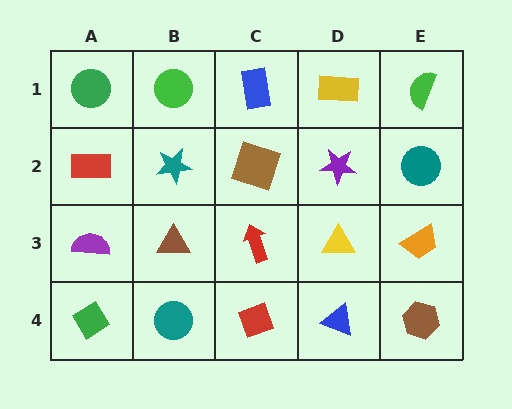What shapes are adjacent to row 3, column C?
A brown square (row 2, column C), a red diamond (row 4, column C), a brown triangle (row 3, column B), a yellow triangle (row 3, column D).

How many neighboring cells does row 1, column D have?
3.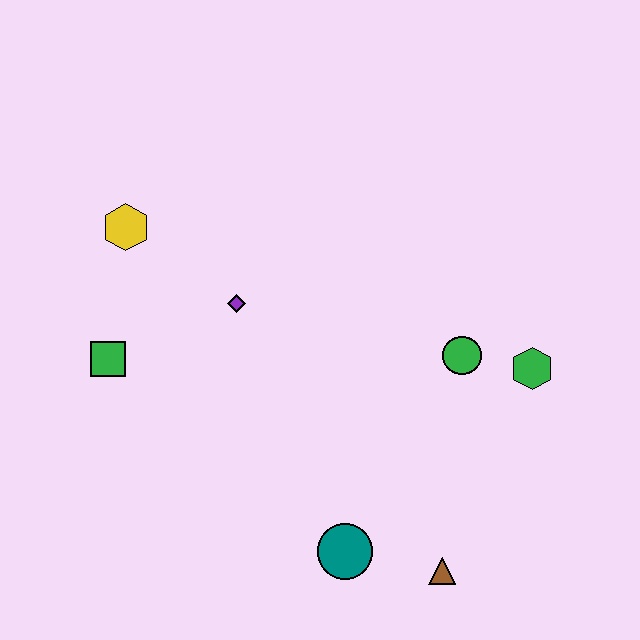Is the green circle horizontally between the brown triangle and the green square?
No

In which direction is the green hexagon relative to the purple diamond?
The green hexagon is to the right of the purple diamond.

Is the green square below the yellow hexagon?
Yes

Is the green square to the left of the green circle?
Yes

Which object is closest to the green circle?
The green hexagon is closest to the green circle.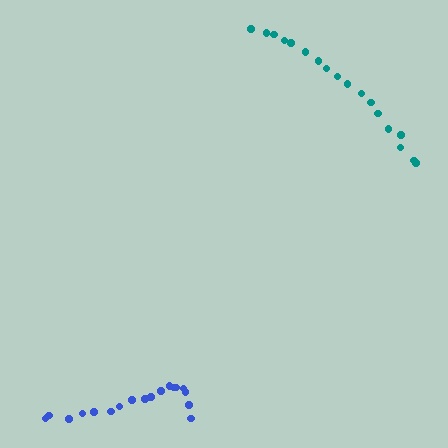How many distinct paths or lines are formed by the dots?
There are 2 distinct paths.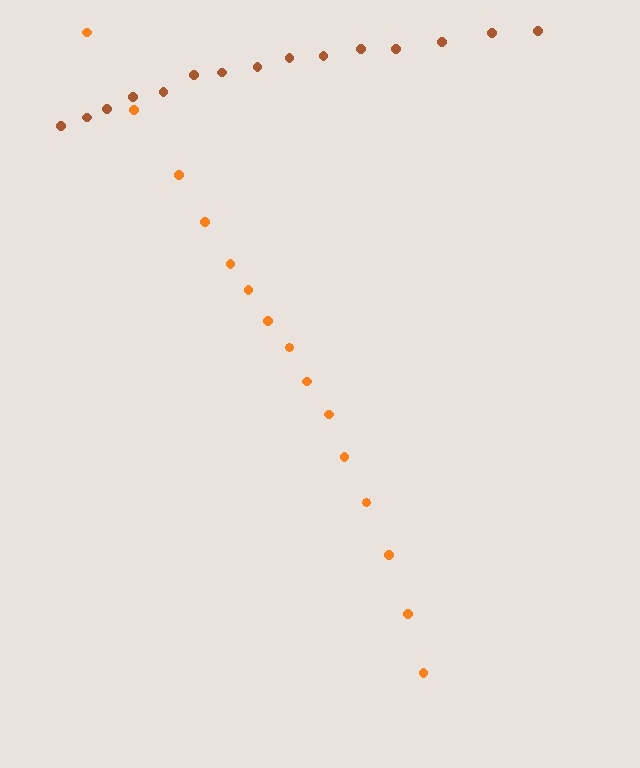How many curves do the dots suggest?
There are 2 distinct paths.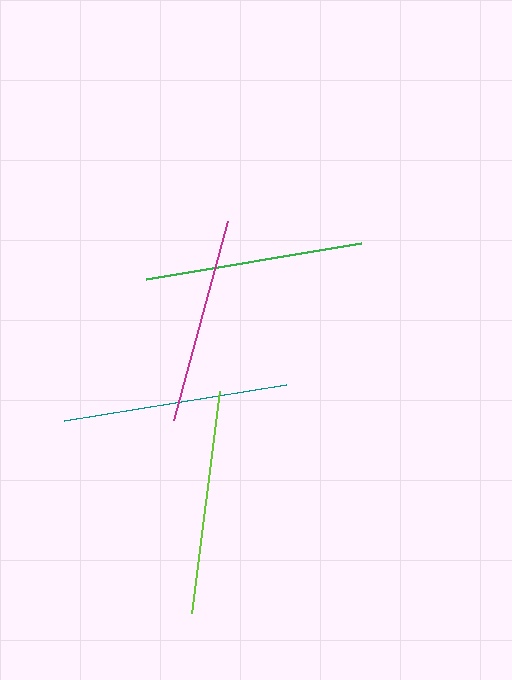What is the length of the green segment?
The green segment is approximately 218 pixels long.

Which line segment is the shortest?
The magenta line is the shortest at approximately 206 pixels.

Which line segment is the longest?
The teal line is the longest at approximately 225 pixels.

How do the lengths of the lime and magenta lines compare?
The lime and magenta lines are approximately the same length.